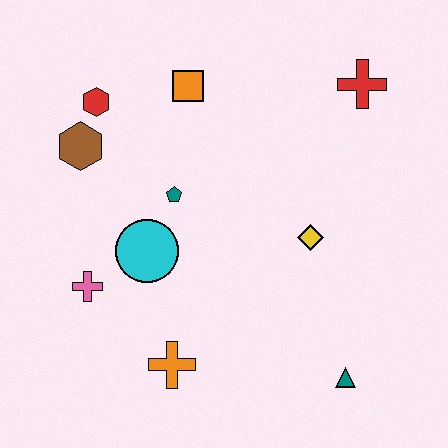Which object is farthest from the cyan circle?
The red cross is farthest from the cyan circle.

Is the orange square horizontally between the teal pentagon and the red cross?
Yes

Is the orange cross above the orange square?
No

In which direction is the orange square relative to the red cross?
The orange square is to the left of the red cross.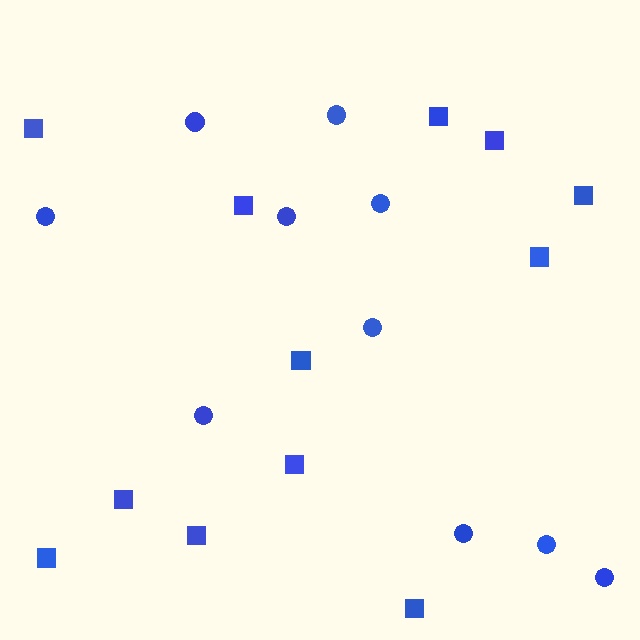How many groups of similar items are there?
There are 2 groups: one group of circles (10) and one group of squares (12).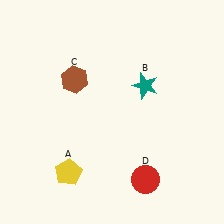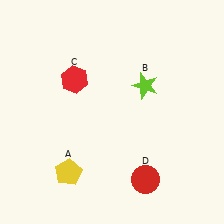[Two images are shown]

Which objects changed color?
B changed from teal to lime. C changed from brown to red.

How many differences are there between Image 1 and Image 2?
There are 2 differences between the two images.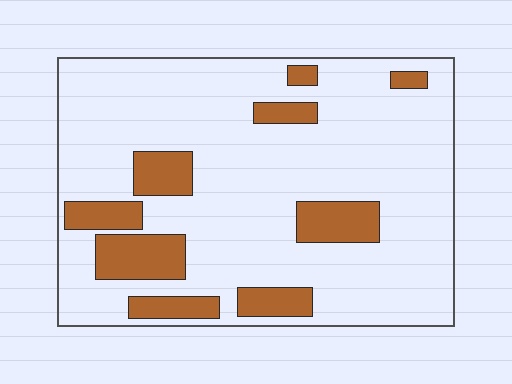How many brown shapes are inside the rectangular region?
9.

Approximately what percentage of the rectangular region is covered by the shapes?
Approximately 20%.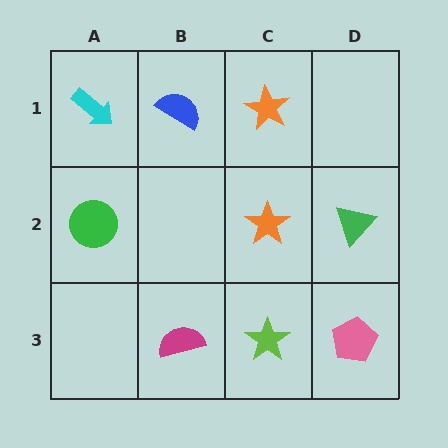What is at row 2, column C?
An orange star.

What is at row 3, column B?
A magenta semicircle.